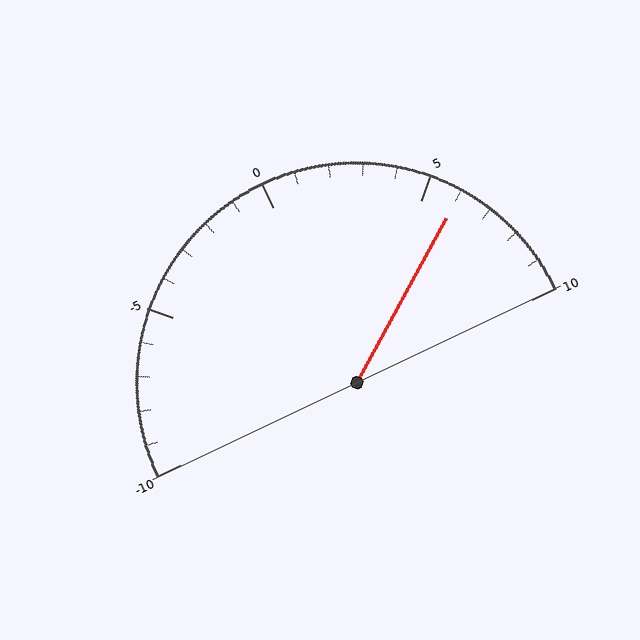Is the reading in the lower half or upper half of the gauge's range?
The reading is in the upper half of the range (-10 to 10).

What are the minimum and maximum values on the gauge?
The gauge ranges from -10 to 10.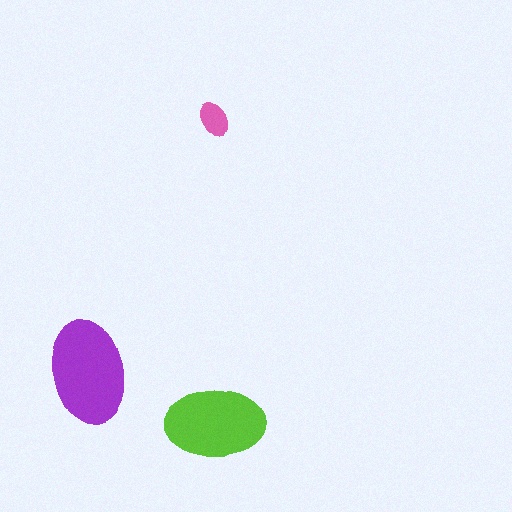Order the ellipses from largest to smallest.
the purple one, the lime one, the pink one.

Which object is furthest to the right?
The pink ellipse is rightmost.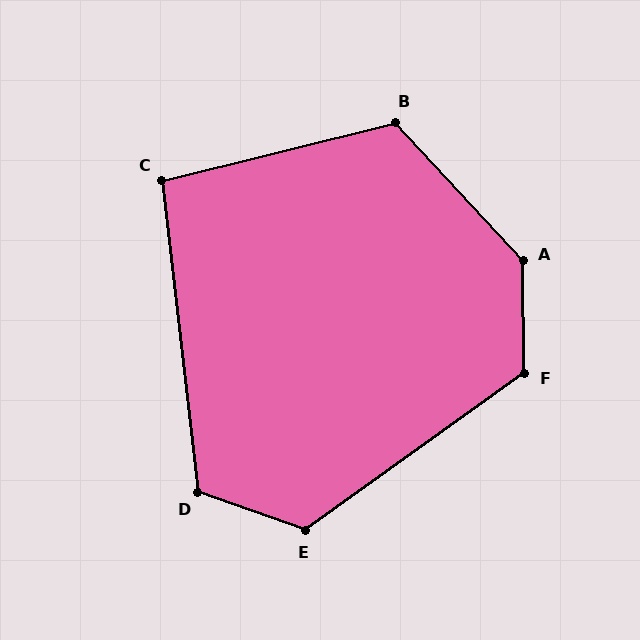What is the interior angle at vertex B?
Approximately 119 degrees (obtuse).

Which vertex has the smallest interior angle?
C, at approximately 97 degrees.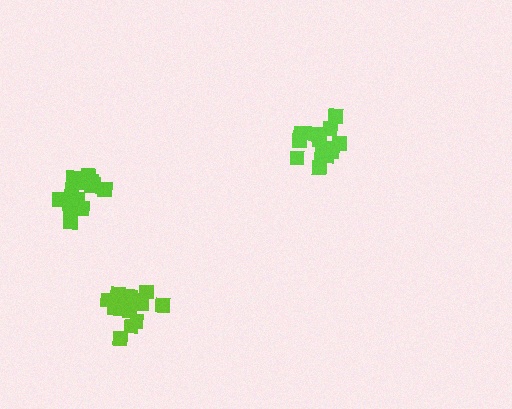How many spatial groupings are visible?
There are 3 spatial groupings.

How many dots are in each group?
Group 1: 14 dots, Group 2: 14 dots, Group 3: 14 dots (42 total).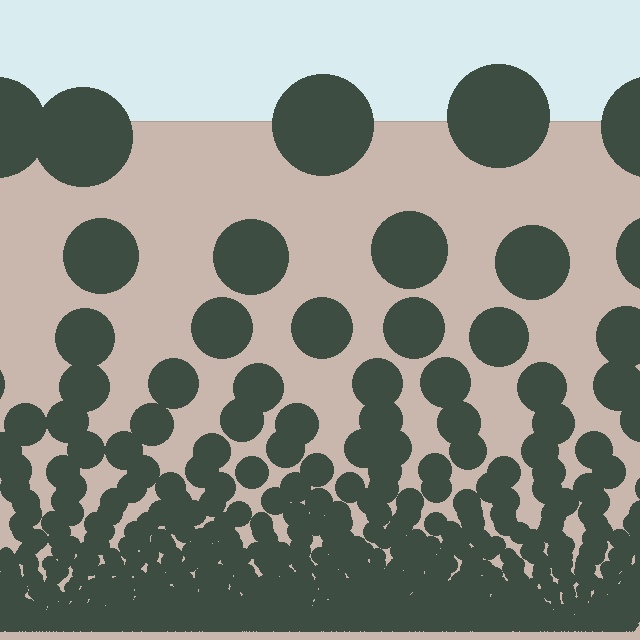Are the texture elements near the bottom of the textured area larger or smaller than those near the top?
Smaller. The gradient is inverted — elements near the bottom are smaller and denser.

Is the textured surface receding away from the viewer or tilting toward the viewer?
The surface appears to tilt toward the viewer. Texture elements get larger and sparser toward the top.